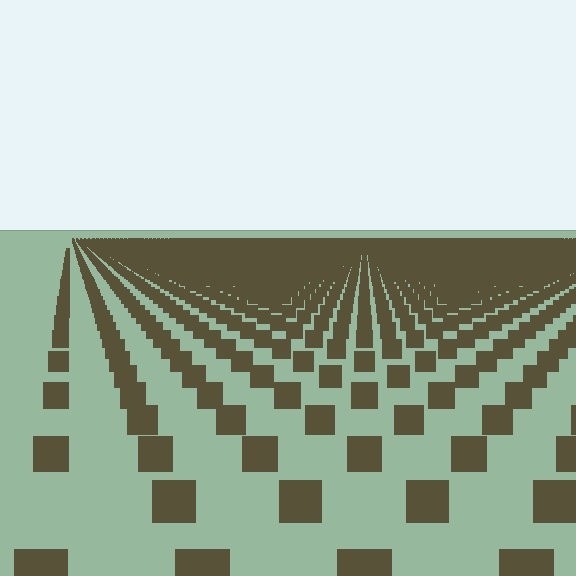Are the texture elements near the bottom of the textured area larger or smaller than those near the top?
Larger. Near the bottom, elements are closer to the viewer and appear at a bigger on-screen size.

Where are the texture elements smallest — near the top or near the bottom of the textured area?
Near the top.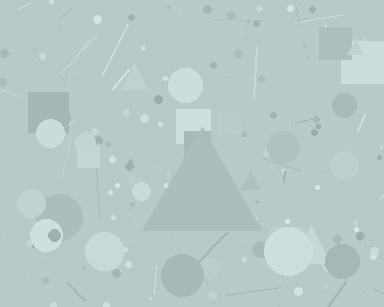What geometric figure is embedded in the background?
A triangle is embedded in the background.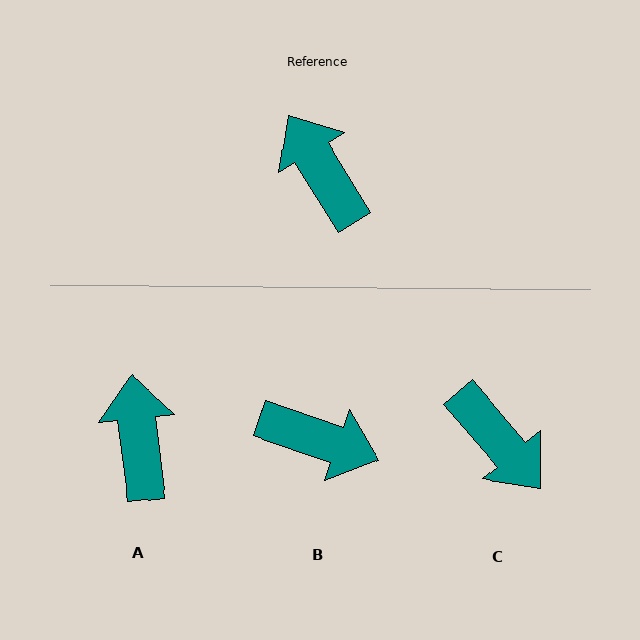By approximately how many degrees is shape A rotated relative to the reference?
Approximately 25 degrees clockwise.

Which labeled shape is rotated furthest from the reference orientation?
C, about 171 degrees away.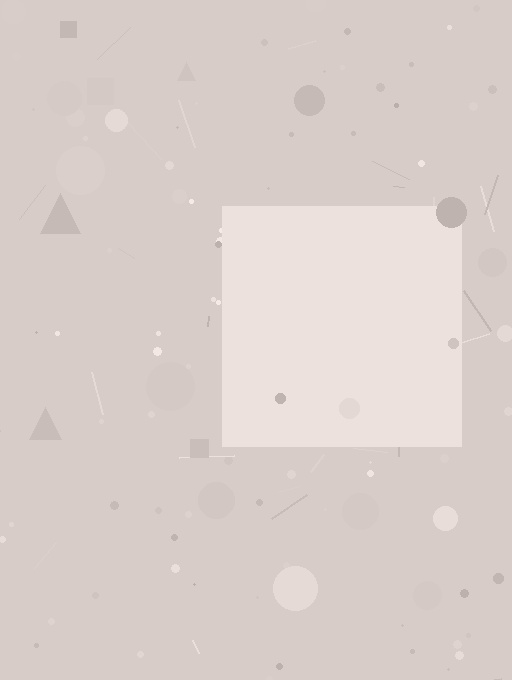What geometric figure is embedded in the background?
A square is embedded in the background.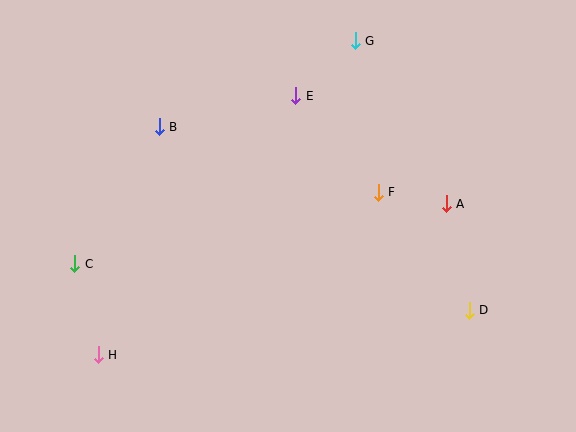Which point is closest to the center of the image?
Point F at (378, 192) is closest to the center.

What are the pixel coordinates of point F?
Point F is at (378, 192).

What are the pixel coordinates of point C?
Point C is at (75, 264).